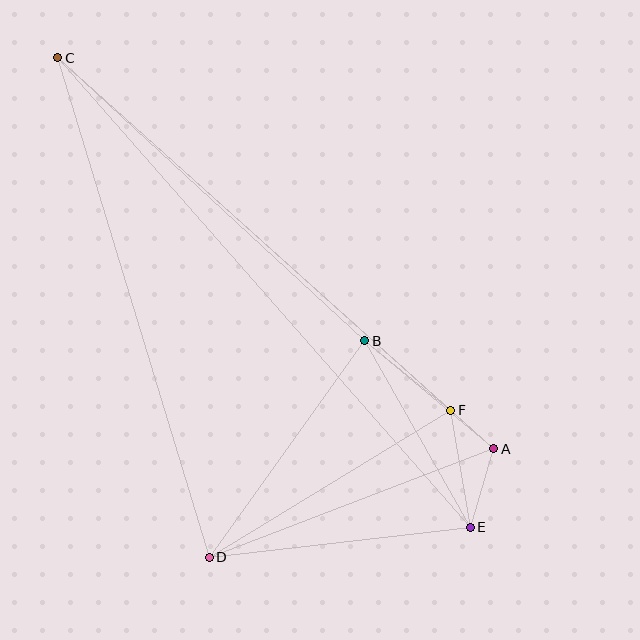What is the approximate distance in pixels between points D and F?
The distance between D and F is approximately 283 pixels.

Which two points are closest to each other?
Points A and F are closest to each other.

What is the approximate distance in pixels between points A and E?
The distance between A and E is approximately 82 pixels.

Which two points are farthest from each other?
Points C and E are farthest from each other.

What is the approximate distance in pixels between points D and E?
The distance between D and E is approximately 263 pixels.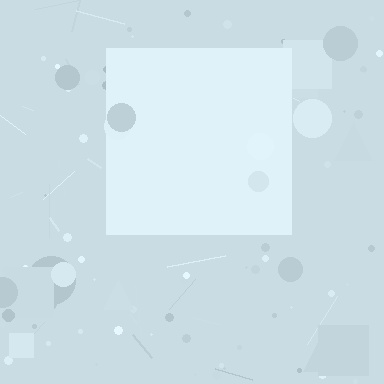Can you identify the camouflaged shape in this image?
The camouflaged shape is a square.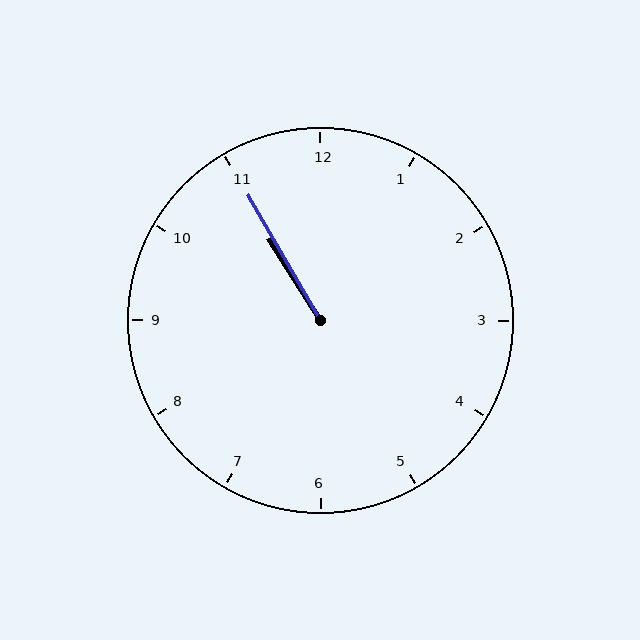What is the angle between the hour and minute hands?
Approximately 2 degrees.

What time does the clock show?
10:55.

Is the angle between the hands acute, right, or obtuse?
It is acute.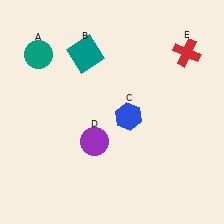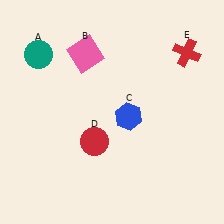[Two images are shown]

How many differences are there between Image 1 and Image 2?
There are 2 differences between the two images.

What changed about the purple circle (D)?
In Image 1, D is purple. In Image 2, it changed to red.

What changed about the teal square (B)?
In Image 1, B is teal. In Image 2, it changed to pink.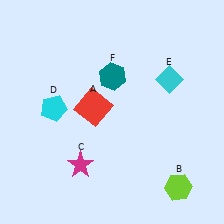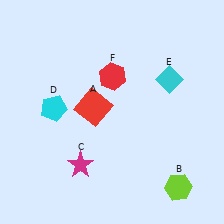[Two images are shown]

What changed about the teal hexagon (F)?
In Image 1, F is teal. In Image 2, it changed to red.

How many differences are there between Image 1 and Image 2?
There is 1 difference between the two images.